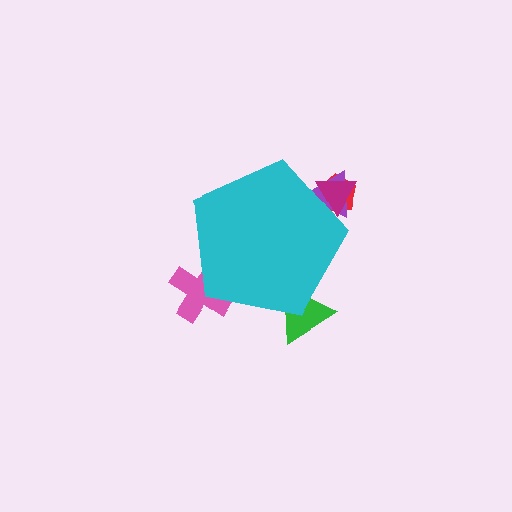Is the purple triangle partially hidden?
Yes, the purple triangle is partially hidden behind the cyan pentagon.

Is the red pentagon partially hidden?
Yes, the red pentagon is partially hidden behind the cyan pentagon.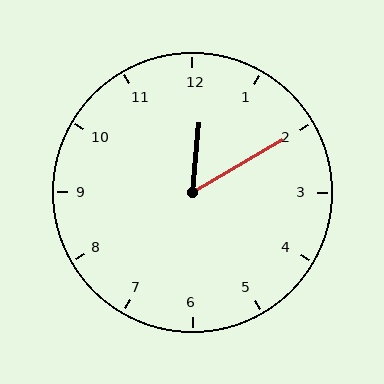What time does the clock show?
12:10.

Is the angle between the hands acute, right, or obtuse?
It is acute.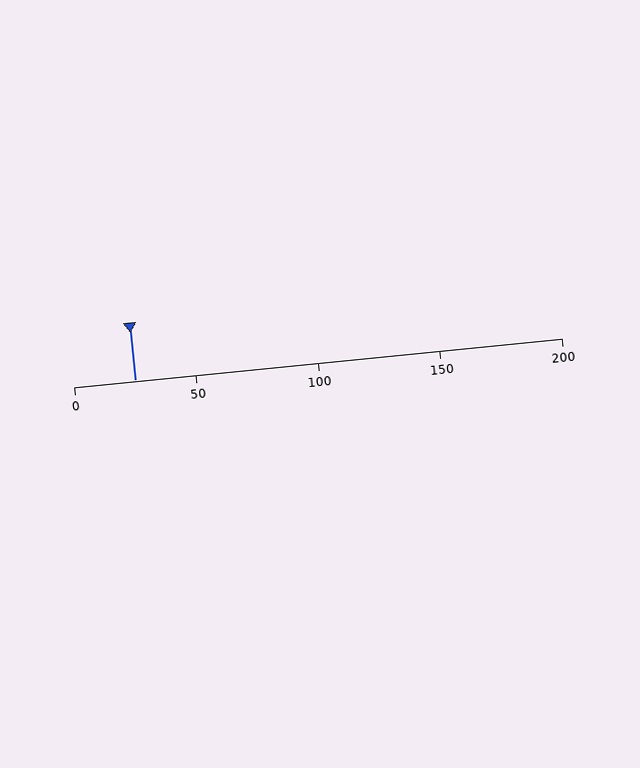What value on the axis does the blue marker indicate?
The marker indicates approximately 25.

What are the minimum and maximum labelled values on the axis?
The axis runs from 0 to 200.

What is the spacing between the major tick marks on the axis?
The major ticks are spaced 50 apart.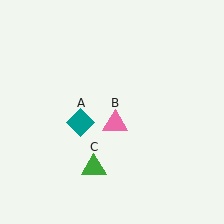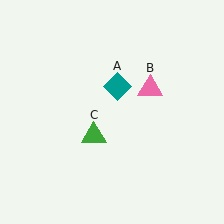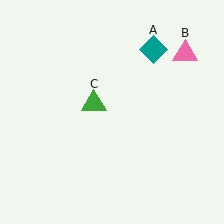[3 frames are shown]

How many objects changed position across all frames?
3 objects changed position: teal diamond (object A), pink triangle (object B), green triangle (object C).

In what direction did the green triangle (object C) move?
The green triangle (object C) moved up.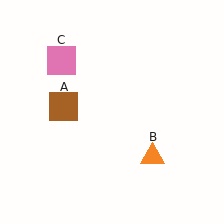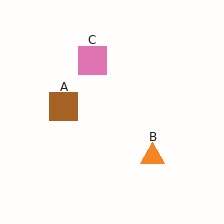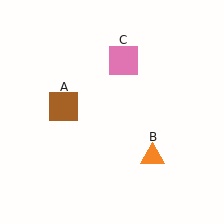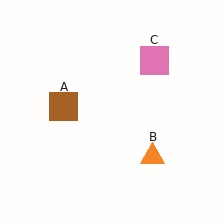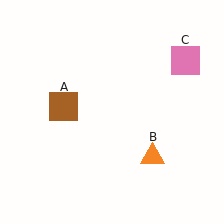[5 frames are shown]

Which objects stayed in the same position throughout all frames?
Brown square (object A) and orange triangle (object B) remained stationary.